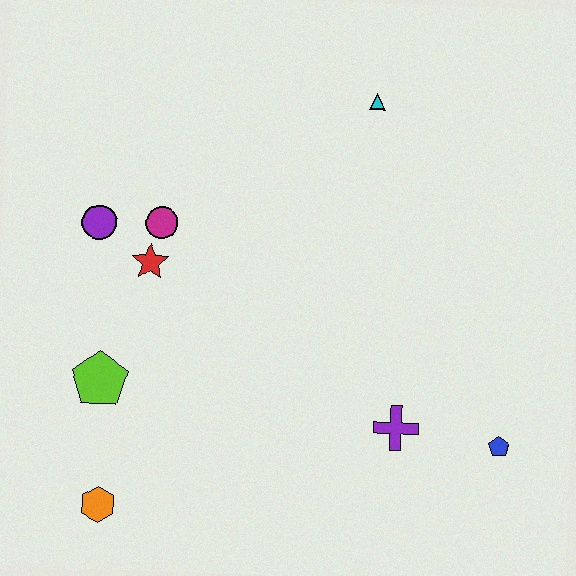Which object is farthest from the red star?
The blue pentagon is farthest from the red star.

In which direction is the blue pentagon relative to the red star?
The blue pentagon is to the right of the red star.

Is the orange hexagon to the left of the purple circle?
No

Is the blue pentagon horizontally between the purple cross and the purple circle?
No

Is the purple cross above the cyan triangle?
No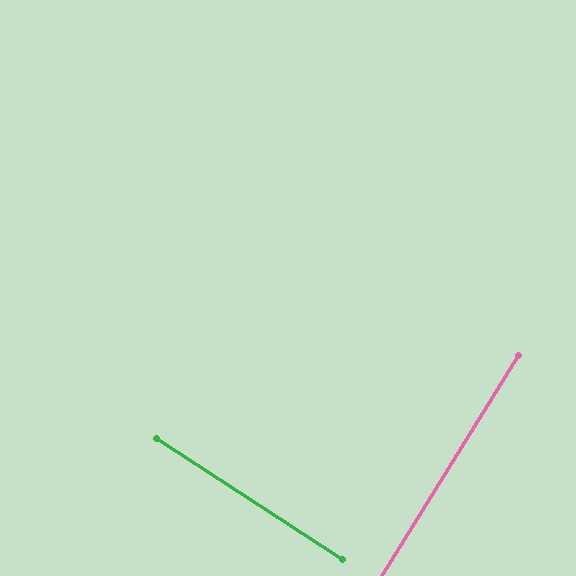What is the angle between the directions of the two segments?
Approximately 89 degrees.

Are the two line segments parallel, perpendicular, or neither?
Perpendicular — they meet at approximately 89°.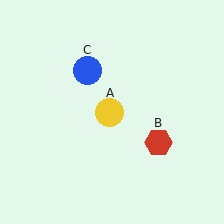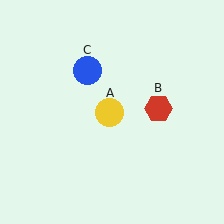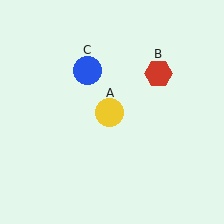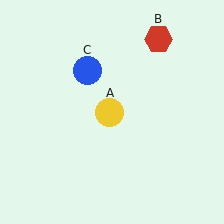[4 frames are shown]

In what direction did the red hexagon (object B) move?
The red hexagon (object B) moved up.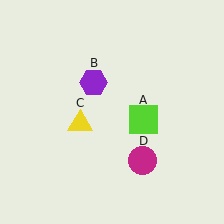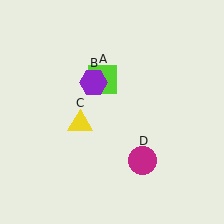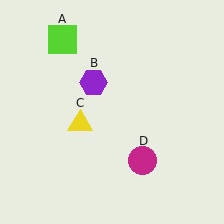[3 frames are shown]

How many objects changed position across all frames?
1 object changed position: lime square (object A).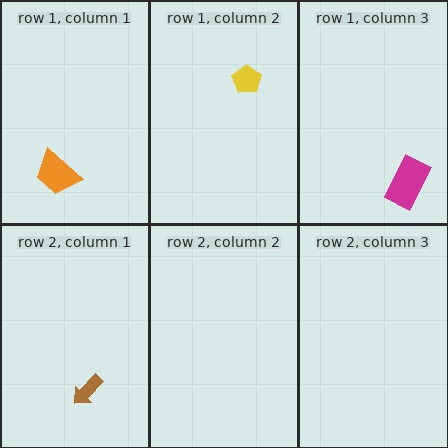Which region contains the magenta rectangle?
The row 1, column 3 region.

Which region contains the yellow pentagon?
The row 1, column 2 region.